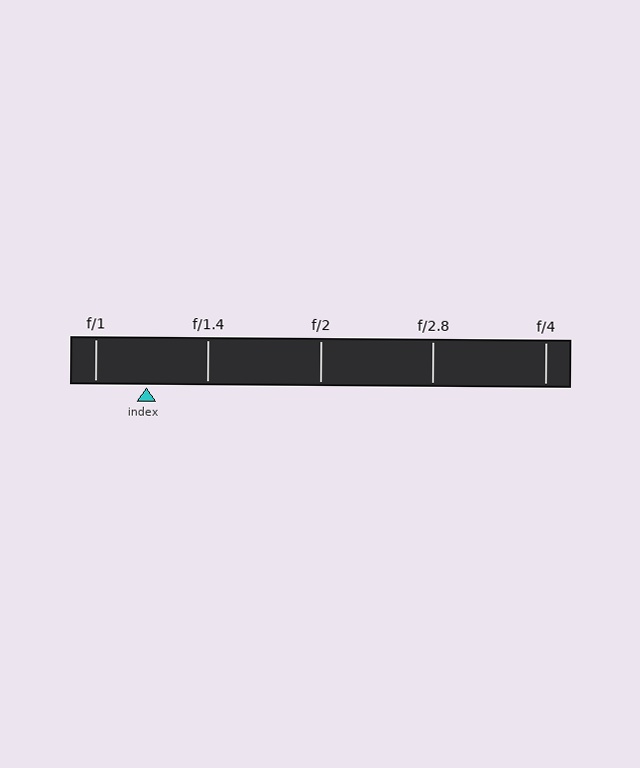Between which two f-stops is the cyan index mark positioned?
The index mark is between f/1 and f/1.4.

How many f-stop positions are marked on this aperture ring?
There are 5 f-stop positions marked.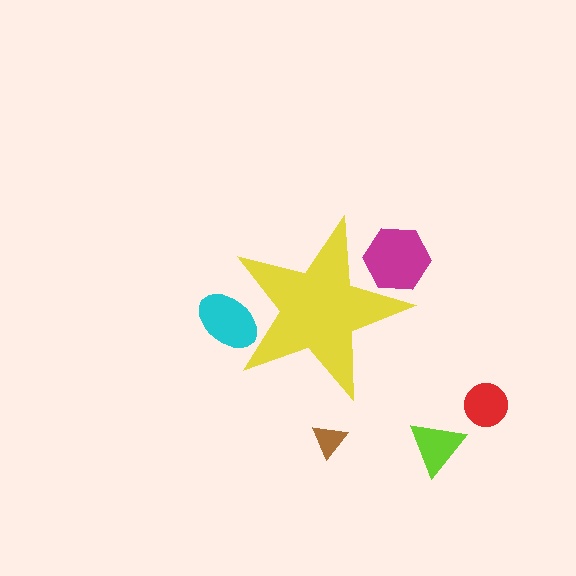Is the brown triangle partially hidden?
No, the brown triangle is fully visible.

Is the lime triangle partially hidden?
No, the lime triangle is fully visible.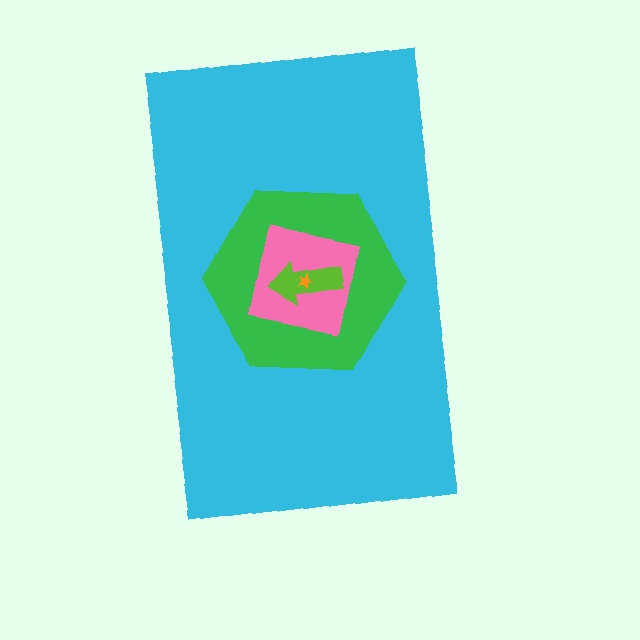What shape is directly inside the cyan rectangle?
The green hexagon.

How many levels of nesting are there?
5.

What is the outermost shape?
The cyan rectangle.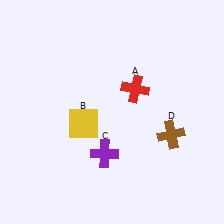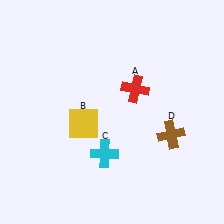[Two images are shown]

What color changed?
The cross (C) changed from purple in Image 1 to cyan in Image 2.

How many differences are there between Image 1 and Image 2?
There is 1 difference between the two images.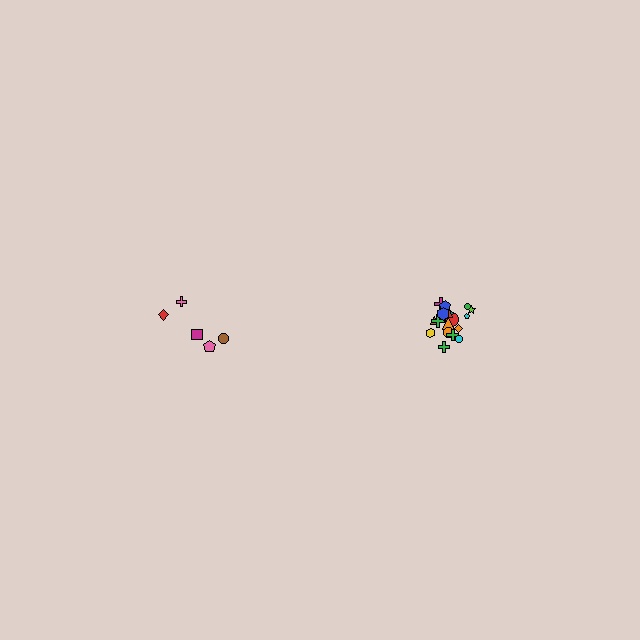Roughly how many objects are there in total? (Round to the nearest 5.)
Roughly 25 objects in total.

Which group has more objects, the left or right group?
The right group.